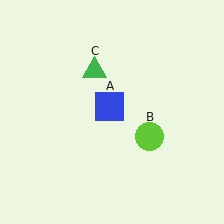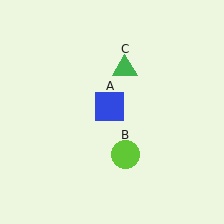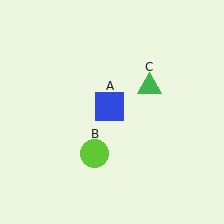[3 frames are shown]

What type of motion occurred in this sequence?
The lime circle (object B), green triangle (object C) rotated clockwise around the center of the scene.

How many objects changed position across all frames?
2 objects changed position: lime circle (object B), green triangle (object C).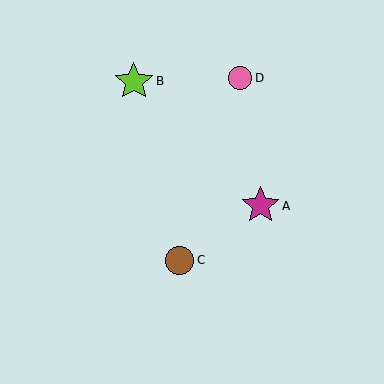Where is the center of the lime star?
The center of the lime star is at (134, 81).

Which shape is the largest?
The lime star (labeled B) is the largest.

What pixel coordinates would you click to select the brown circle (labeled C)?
Click at (180, 260) to select the brown circle C.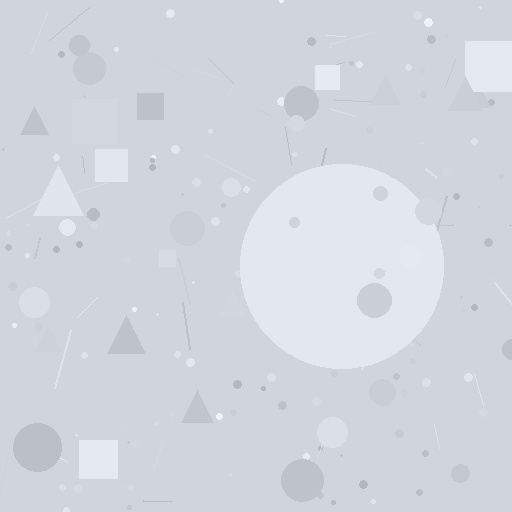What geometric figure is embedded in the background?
A circle is embedded in the background.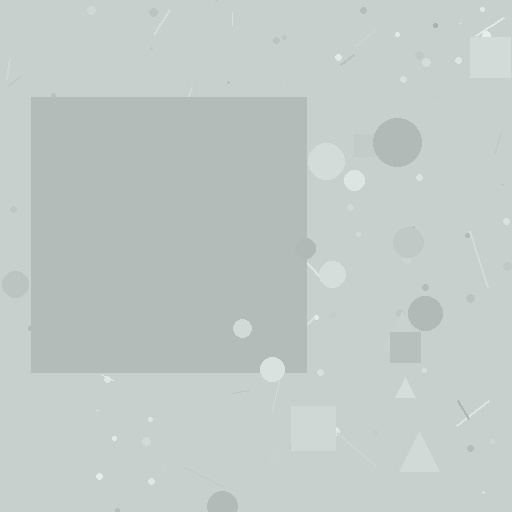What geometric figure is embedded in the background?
A square is embedded in the background.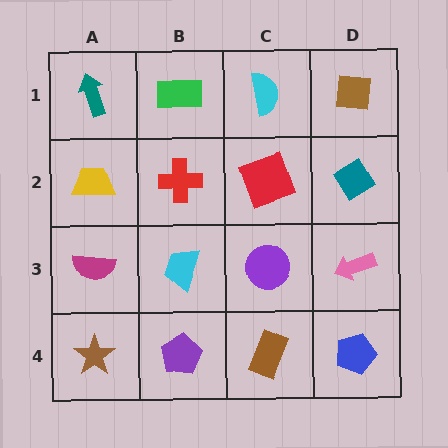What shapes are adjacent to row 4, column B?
A cyan trapezoid (row 3, column B), a brown star (row 4, column A), a brown rectangle (row 4, column C).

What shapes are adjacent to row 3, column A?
A yellow trapezoid (row 2, column A), a brown star (row 4, column A), a cyan trapezoid (row 3, column B).